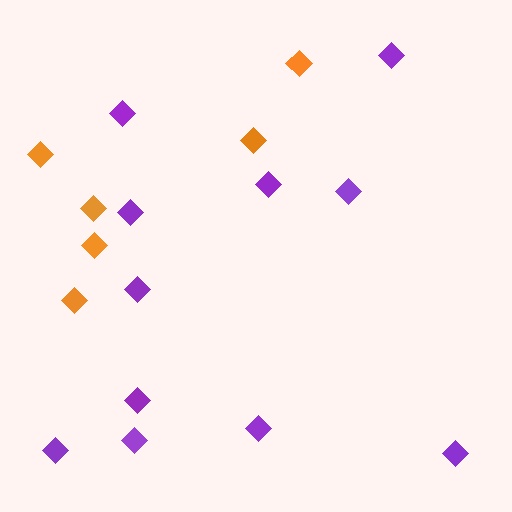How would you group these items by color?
There are 2 groups: one group of purple diamonds (11) and one group of orange diamonds (6).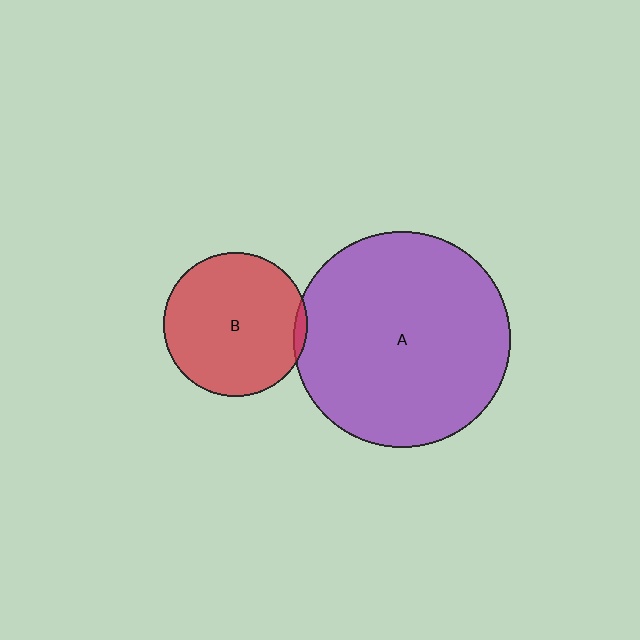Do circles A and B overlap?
Yes.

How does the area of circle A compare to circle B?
Approximately 2.2 times.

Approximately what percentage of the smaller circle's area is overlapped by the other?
Approximately 5%.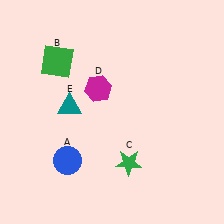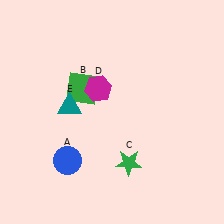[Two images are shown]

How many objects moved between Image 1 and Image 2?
1 object moved between the two images.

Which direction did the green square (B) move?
The green square (B) moved down.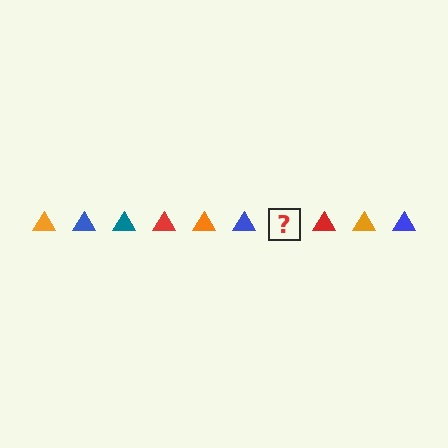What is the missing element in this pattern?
The missing element is a teal triangle.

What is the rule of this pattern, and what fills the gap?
The rule is that the pattern cycles through orange, blue, teal, red triangles. The gap should be filled with a teal triangle.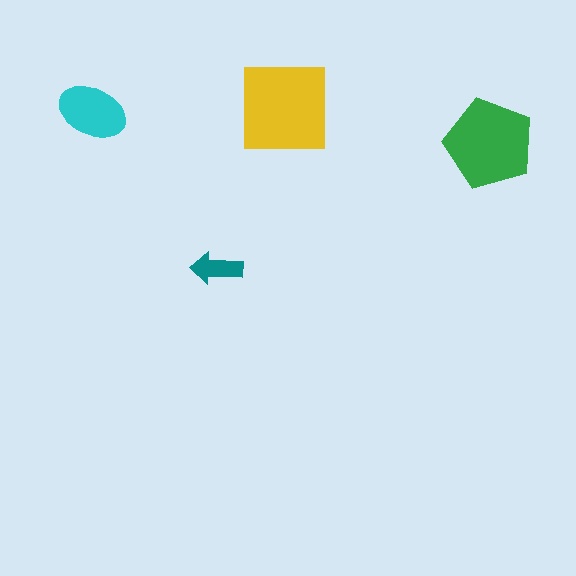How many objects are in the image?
There are 4 objects in the image.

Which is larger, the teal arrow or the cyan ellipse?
The cyan ellipse.